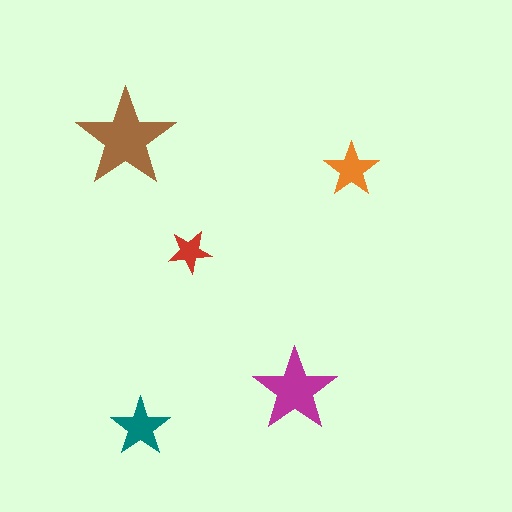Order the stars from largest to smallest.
the brown one, the magenta one, the teal one, the orange one, the red one.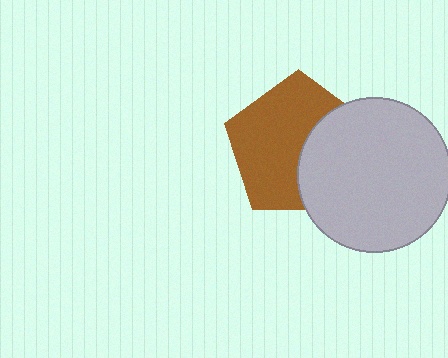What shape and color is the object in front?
The object in front is a light gray circle.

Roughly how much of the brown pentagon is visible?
About half of it is visible (roughly 62%).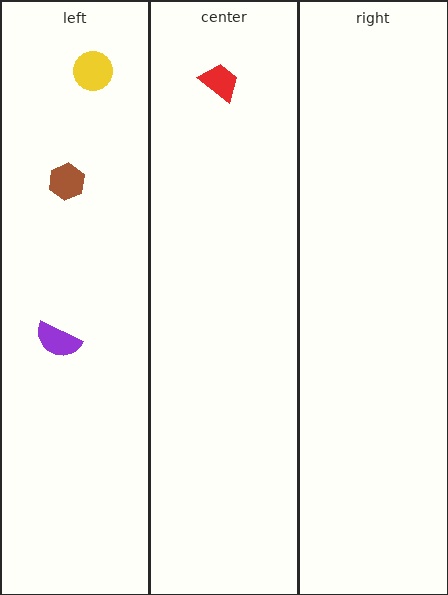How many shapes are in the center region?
1.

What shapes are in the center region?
The red trapezoid.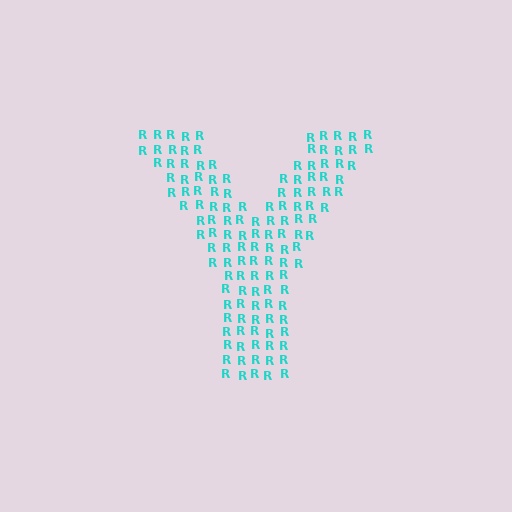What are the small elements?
The small elements are letter R's.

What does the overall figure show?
The overall figure shows the letter Y.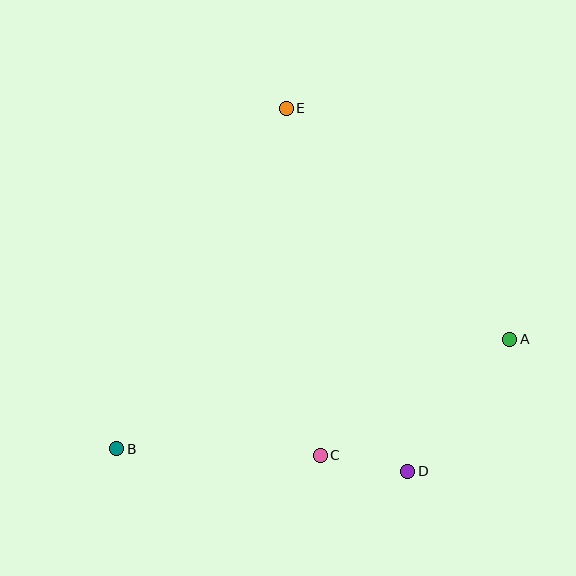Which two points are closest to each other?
Points C and D are closest to each other.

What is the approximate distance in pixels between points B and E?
The distance between B and E is approximately 380 pixels.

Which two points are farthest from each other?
Points A and B are farthest from each other.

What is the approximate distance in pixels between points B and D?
The distance between B and D is approximately 292 pixels.